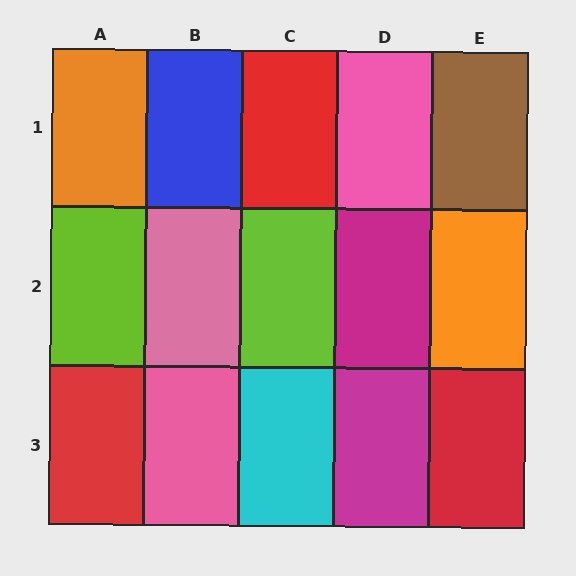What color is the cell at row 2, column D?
Magenta.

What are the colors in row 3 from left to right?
Red, pink, cyan, magenta, red.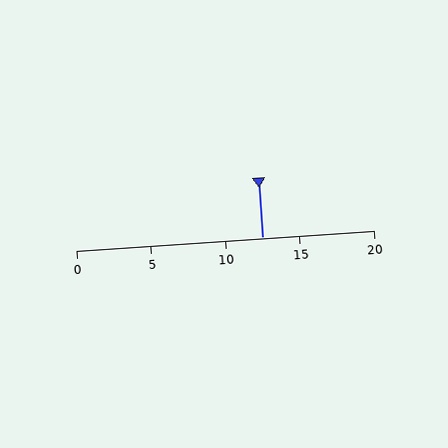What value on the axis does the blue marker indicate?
The marker indicates approximately 12.5.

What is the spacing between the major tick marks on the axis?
The major ticks are spaced 5 apart.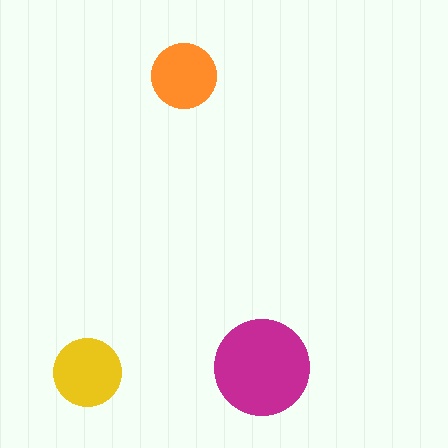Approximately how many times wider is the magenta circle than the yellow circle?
About 1.5 times wider.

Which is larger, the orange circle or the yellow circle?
The yellow one.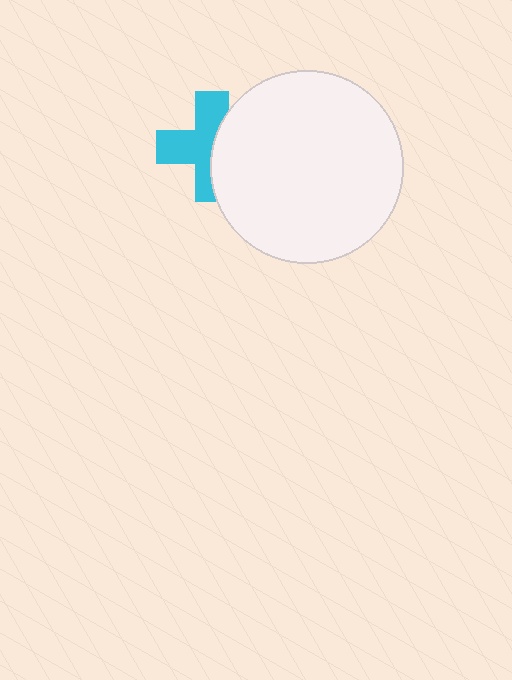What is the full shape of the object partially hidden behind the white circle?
The partially hidden object is a cyan cross.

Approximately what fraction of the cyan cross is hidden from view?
Roughly 42% of the cyan cross is hidden behind the white circle.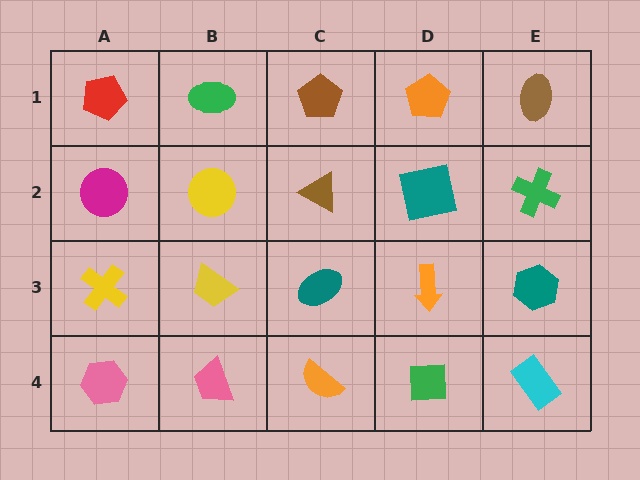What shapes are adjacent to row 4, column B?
A yellow trapezoid (row 3, column B), a pink hexagon (row 4, column A), an orange semicircle (row 4, column C).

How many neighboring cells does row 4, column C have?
3.